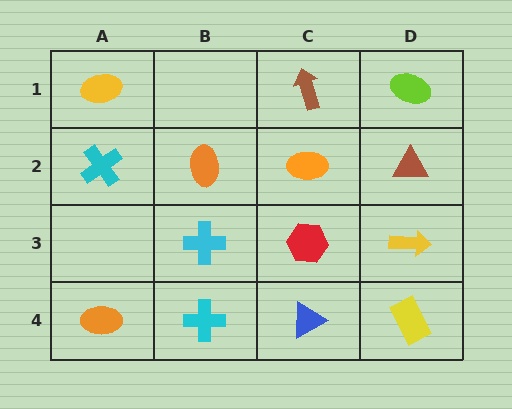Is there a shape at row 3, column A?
No, that cell is empty.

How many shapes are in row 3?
3 shapes.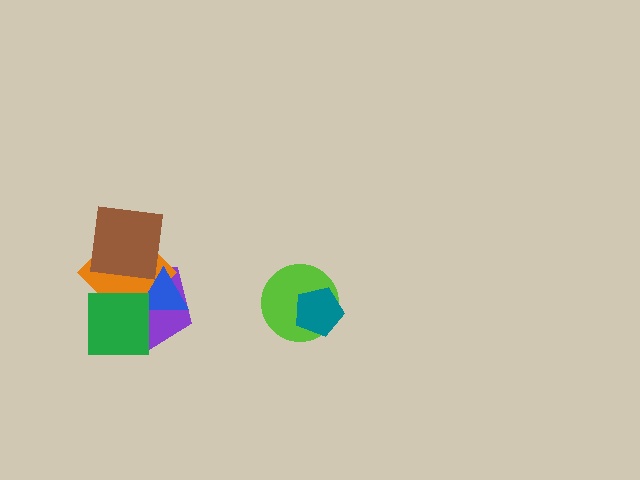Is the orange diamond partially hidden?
Yes, it is partially covered by another shape.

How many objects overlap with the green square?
2 objects overlap with the green square.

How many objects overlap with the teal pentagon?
1 object overlaps with the teal pentagon.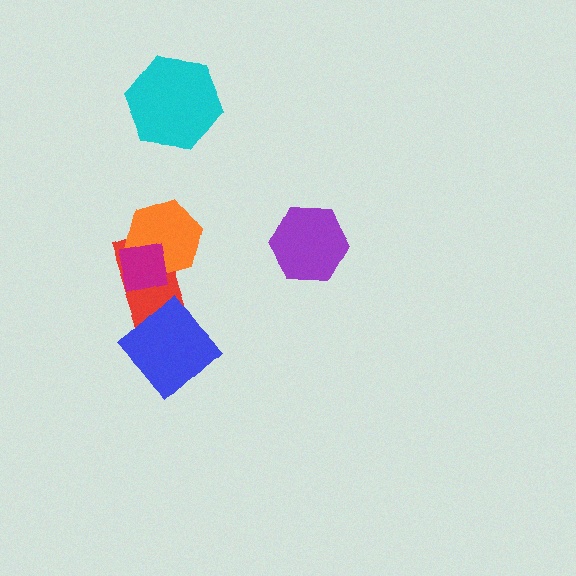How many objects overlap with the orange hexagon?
2 objects overlap with the orange hexagon.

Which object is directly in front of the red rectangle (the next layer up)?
The orange hexagon is directly in front of the red rectangle.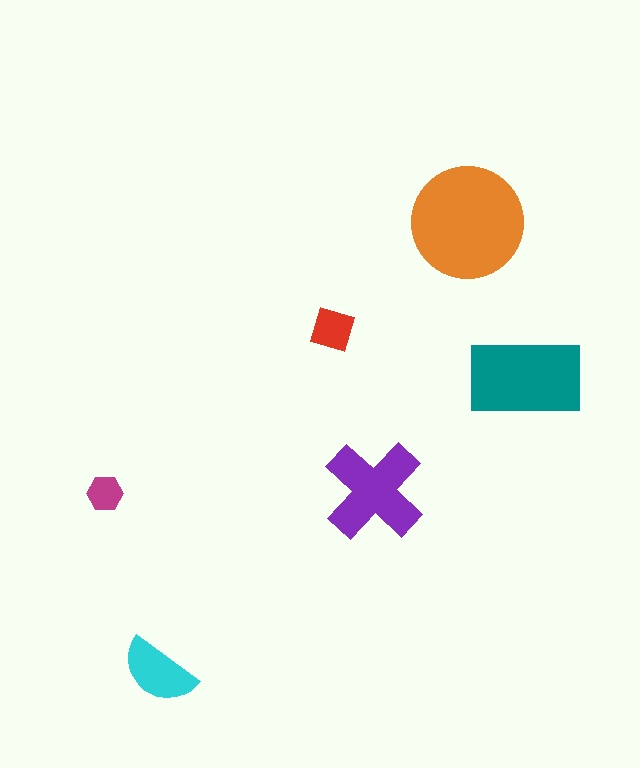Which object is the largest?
The orange circle.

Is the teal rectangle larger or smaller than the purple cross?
Larger.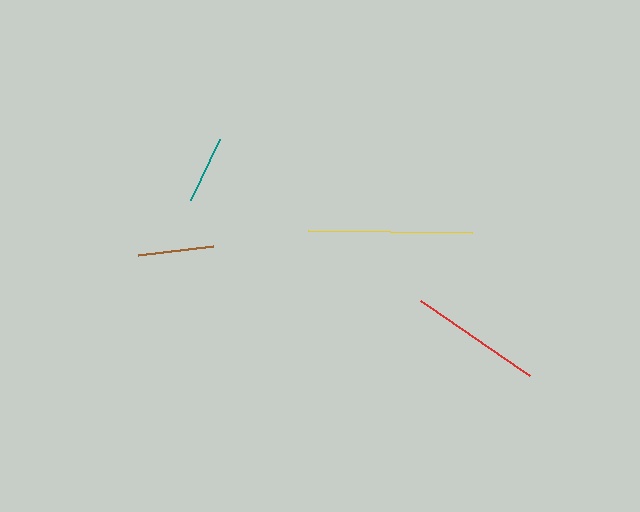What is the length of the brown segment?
The brown segment is approximately 76 pixels long.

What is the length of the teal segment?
The teal segment is approximately 67 pixels long.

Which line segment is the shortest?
The teal line is the shortest at approximately 67 pixels.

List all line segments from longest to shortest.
From longest to shortest: yellow, red, brown, teal.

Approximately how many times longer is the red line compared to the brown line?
The red line is approximately 1.7 times the length of the brown line.